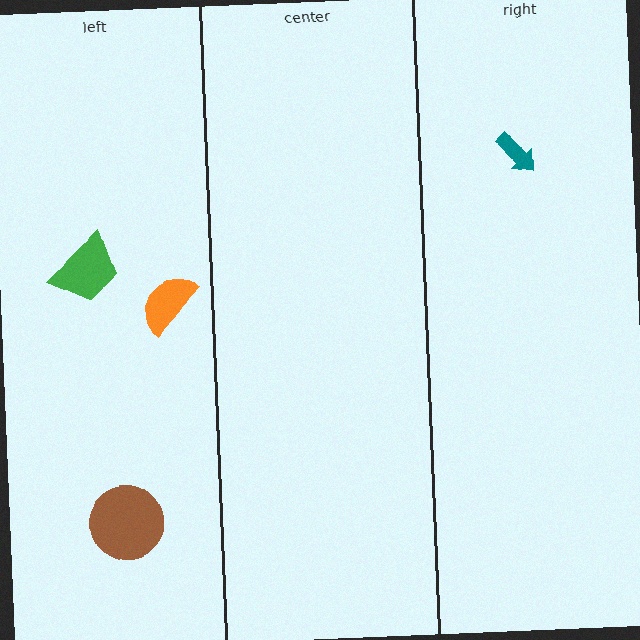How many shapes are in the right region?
1.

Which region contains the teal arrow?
The right region.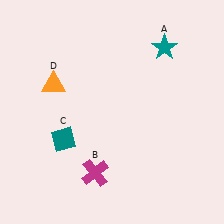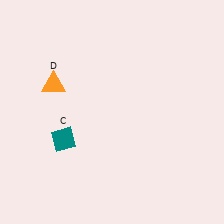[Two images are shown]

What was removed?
The magenta cross (B), the teal star (A) were removed in Image 2.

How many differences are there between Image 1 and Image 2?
There are 2 differences between the two images.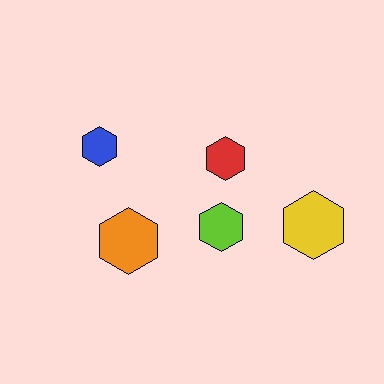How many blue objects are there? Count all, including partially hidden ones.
There is 1 blue object.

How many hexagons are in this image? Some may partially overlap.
There are 5 hexagons.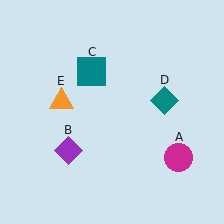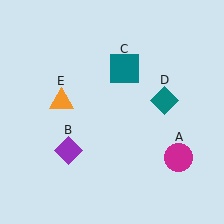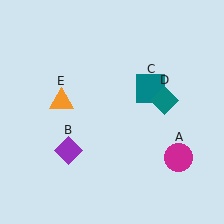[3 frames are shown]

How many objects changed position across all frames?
1 object changed position: teal square (object C).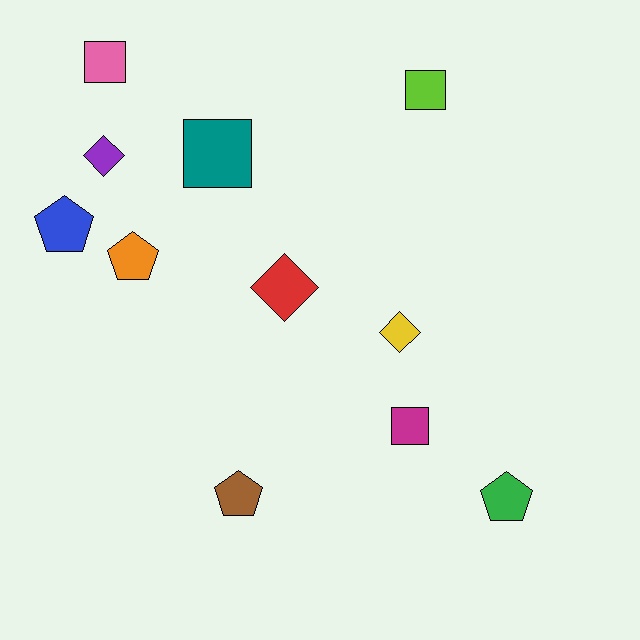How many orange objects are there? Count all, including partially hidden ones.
There is 1 orange object.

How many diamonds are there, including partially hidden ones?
There are 3 diamonds.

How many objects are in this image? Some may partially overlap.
There are 11 objects.